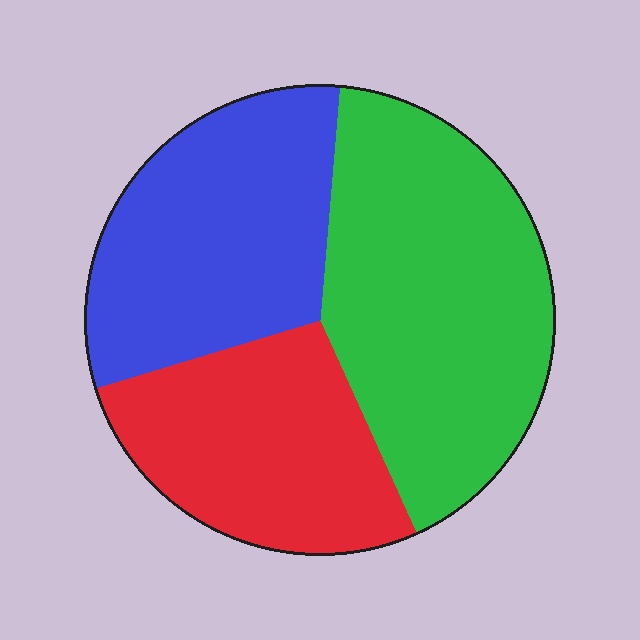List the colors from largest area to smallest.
From largest to smallest: green, blue, red.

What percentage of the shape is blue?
Blue covers 31% of the shape.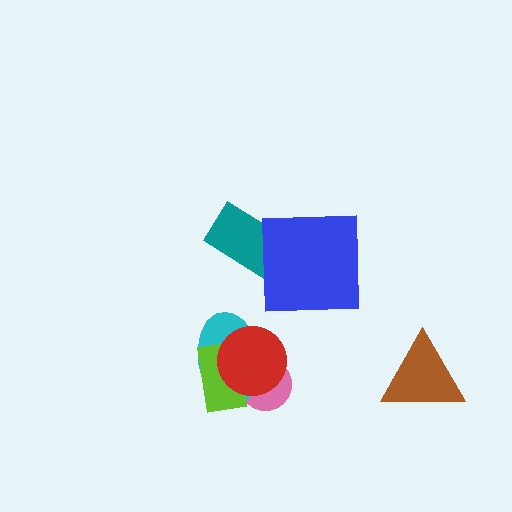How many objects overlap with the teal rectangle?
1 object overlaps with the teal rectangle.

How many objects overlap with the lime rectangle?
3 objects overlap with the lime rectangle.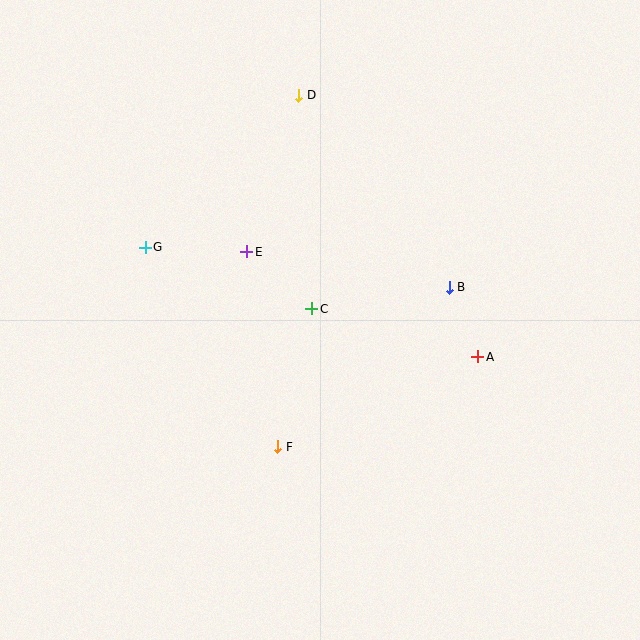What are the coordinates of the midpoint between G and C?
The midpoint between G and C is at (229, 278).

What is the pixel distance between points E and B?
The distance between E and B is 206 pixels.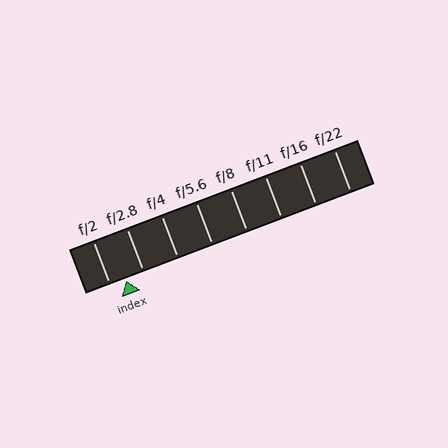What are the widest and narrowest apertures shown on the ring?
The widest aperture shown is f/2 and the narrowest is f/22.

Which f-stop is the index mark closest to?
The index mark is closest to f/2.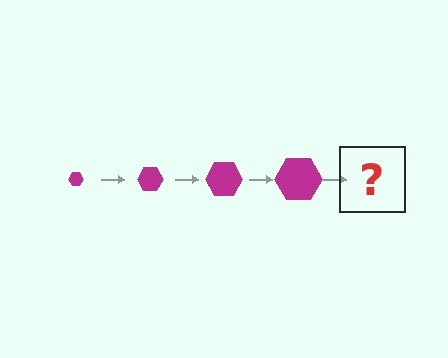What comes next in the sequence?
The next element should be a magenta hexagon, larger than the previous one.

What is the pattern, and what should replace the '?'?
The pattern is that the hexagon gets progressively larger each step. The '?' should be a magenta hexagon, larger than the previous one.